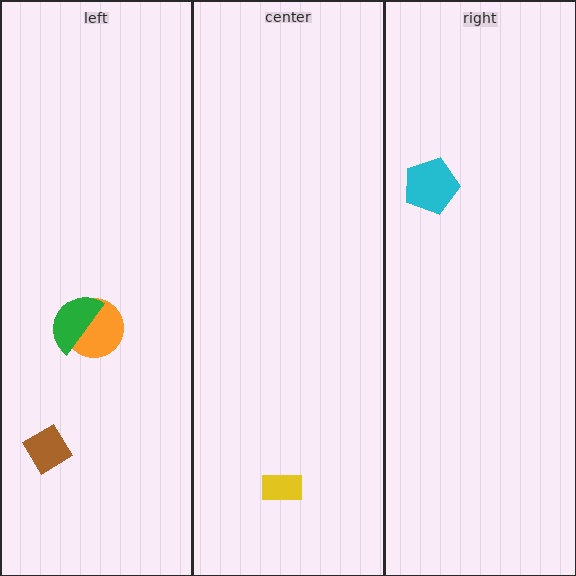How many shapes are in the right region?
1.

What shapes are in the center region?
The yellow rectangle.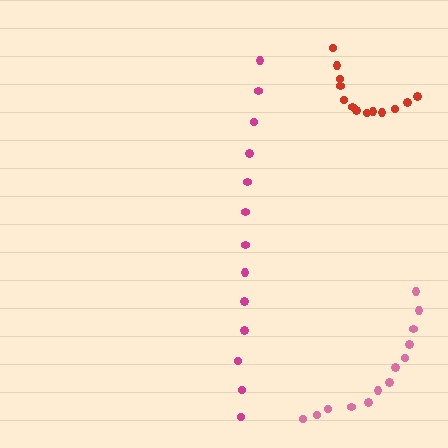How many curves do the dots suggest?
There are 3 distinct paths.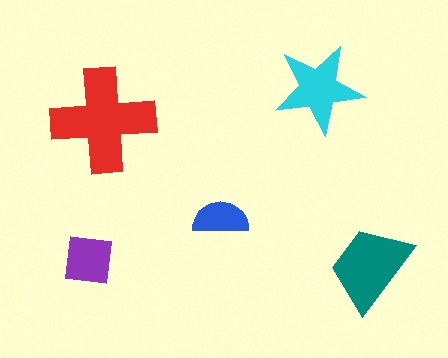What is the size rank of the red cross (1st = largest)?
1st.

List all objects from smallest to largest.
The blue semicircle, the purple square, the cyan star, the teal trapezoid, the red cross.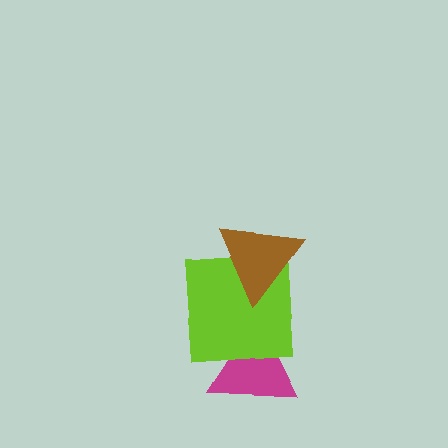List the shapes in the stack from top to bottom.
From top to bottom: the brown triangle, the lime square, the magenta triangle.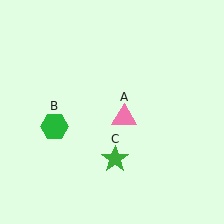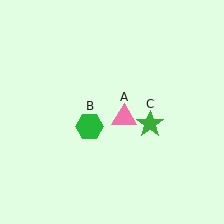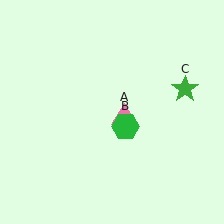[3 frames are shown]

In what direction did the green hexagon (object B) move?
The green hexagon (object B) moved right.